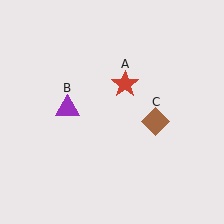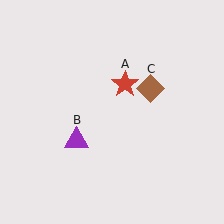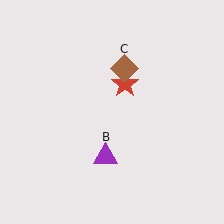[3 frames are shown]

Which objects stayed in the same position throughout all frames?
Red star (object A) remained stationary.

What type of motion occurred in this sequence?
The purple triangle (object B), brown diamond (object C) rotated counterclockwise around the center of the scene.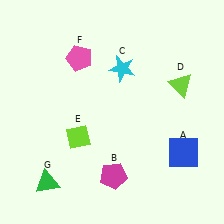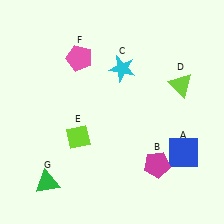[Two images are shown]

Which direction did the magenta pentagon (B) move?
The magenta pentagon (B) moved right.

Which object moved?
The magenta pentagon (B) moved right.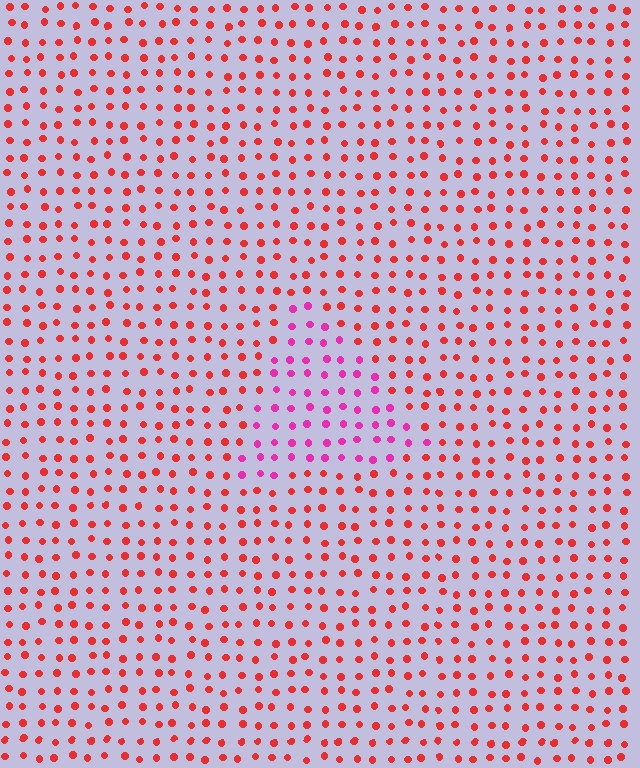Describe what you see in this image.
The image is filled with small red elements in a uniform arrangement. A triangle-shaped region is visible where the elements are tinted to a slightly different hue, forming a subtle color boundary.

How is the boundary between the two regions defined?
The boundary is defined purely by a slight shift in hue (about 42 degrees). Spacing, size, and orientation are identical on both sides.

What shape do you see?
I see a triangle.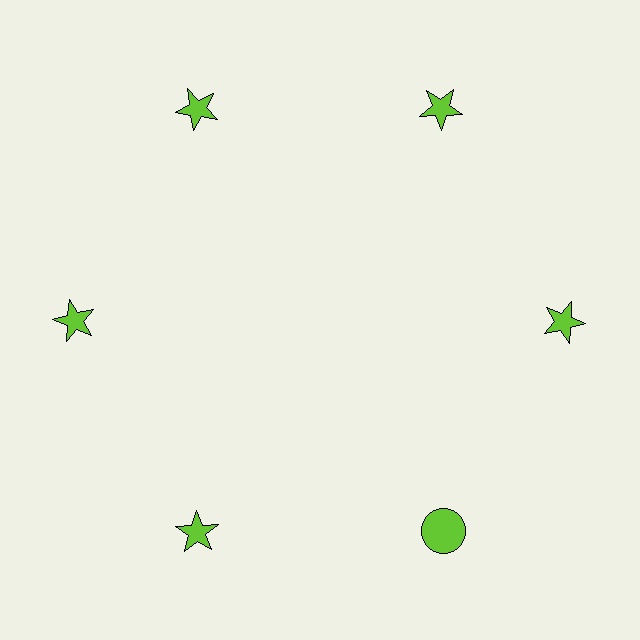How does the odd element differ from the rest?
It has a different shape: circle instead of star.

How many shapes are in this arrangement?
There are 6 shapes arranged in a ring pattern.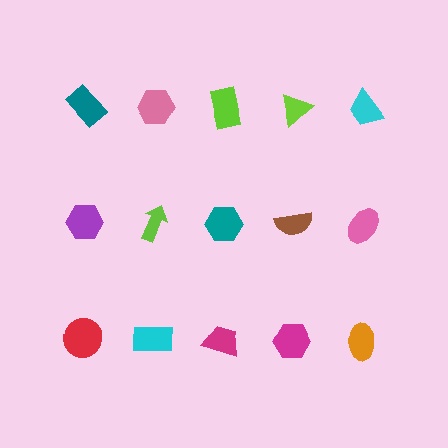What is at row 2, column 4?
A brown semicircle.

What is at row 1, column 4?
A lime triangle.